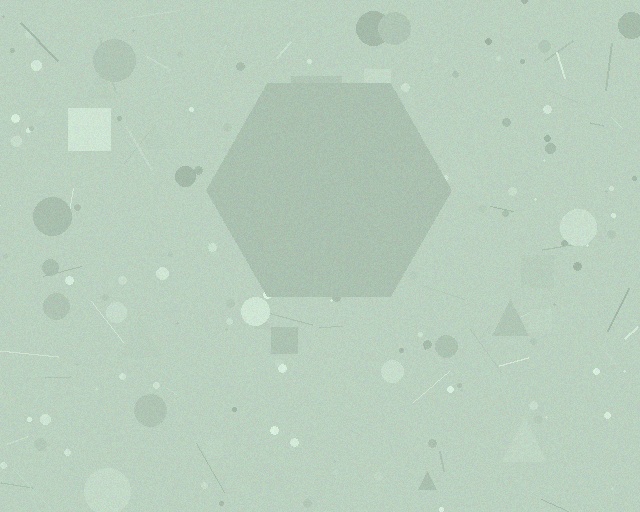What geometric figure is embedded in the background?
A hexagon is embedded in the background.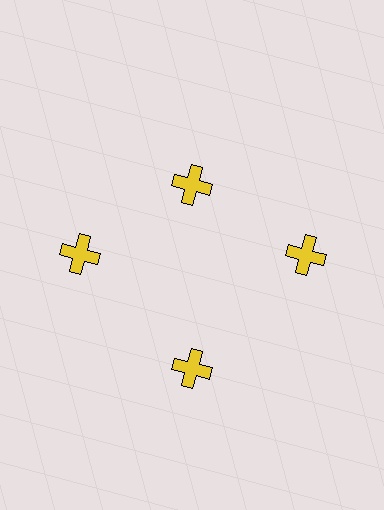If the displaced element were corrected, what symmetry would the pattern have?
It would have 4-fold rotational symmetry — the pattern would map onto itself every 90 degrees.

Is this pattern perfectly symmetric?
No. The 4 yellow crosses are arranged in a ring, but one element near the 12 o'clock position is pulled inward toward the center, breaking the 4-fold rotational symmetry.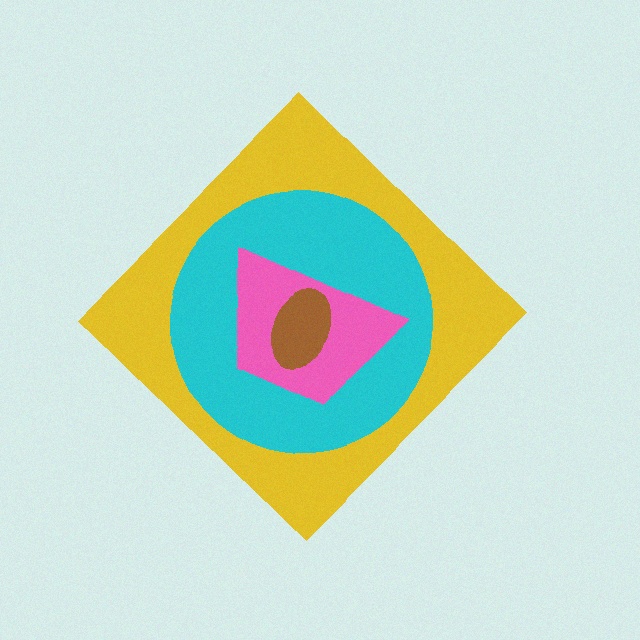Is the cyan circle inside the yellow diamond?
Yes.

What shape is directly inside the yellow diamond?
The cyan circle.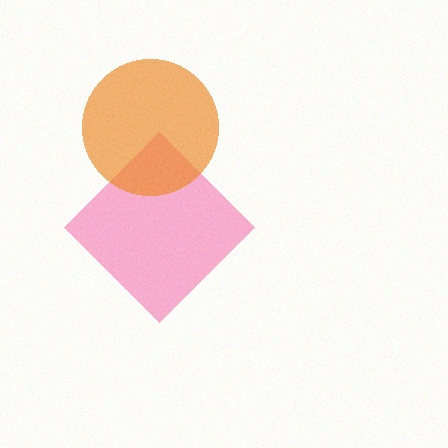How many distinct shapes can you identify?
There are 2 distinct shapes: a pink diamond, an orange circle.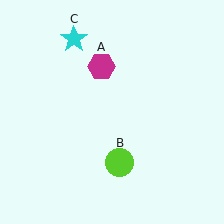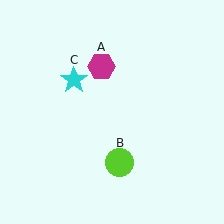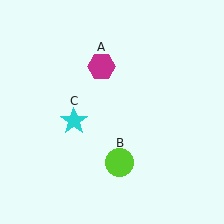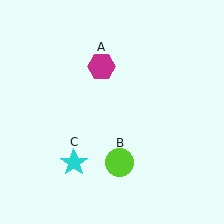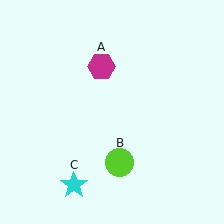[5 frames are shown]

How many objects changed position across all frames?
1 object changed position: cyan star (object C).